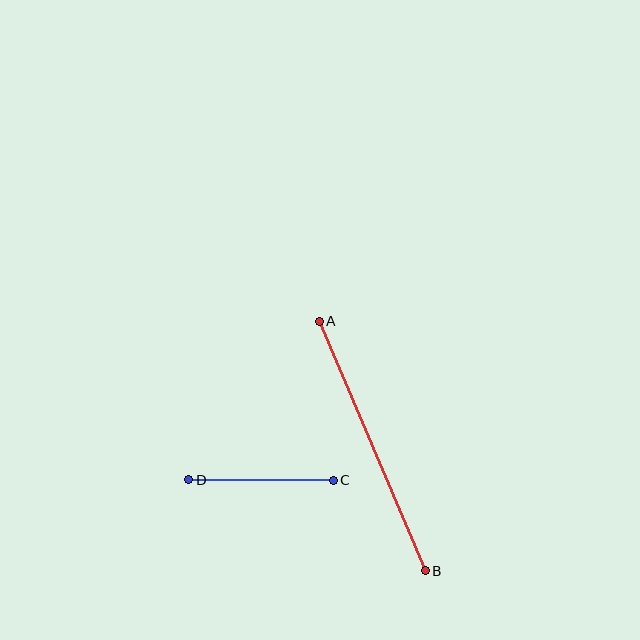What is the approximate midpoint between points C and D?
The midpoint is at approximately (261, 480) pixels.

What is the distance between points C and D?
The distance is approximately 144 pixels.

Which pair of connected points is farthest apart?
Points A and B are farthest apart.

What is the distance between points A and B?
The distance is approximately 271 pixels.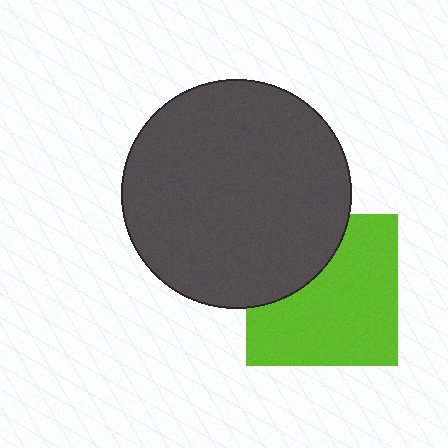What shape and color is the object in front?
The object in front is a dark gray circle.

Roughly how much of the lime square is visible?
Most of it is visible (roughly 68%).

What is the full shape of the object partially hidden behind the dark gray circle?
The partially hidden object is a lime square.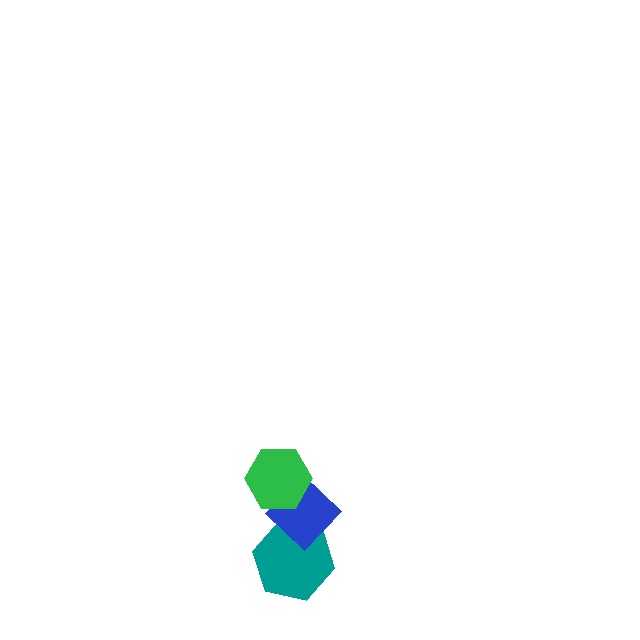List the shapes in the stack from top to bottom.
From top to bottom: the green hexagon, the blue diamond, the teal hexagon.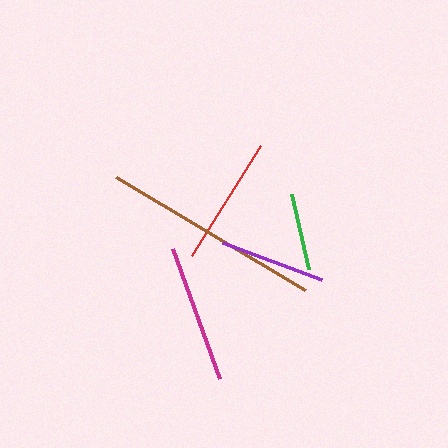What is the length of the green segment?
The green segment is approximately 77 pixels long.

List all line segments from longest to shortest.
From longest to shortest: brown, magenta, red, purple, green.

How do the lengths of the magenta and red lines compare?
The magenta and red lines are approximately the same length.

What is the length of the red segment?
The red segment is approximately 130 pixels long.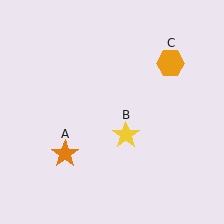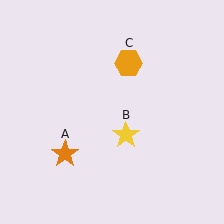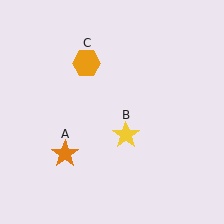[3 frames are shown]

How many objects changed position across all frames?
1 object changed position: orange hexagon (object C).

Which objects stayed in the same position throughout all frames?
Orange star (object A) and yellow star (object B) remained stationary.